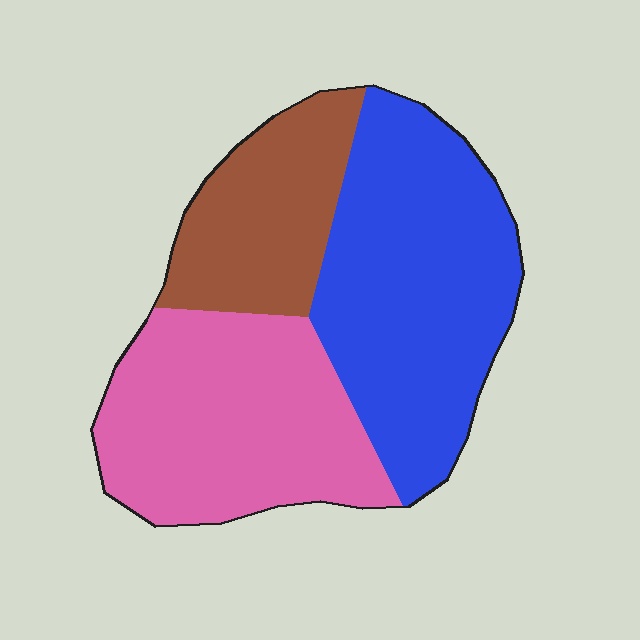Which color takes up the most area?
Blue, at roughly 40%.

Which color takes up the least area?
Brown, at roughly 20%.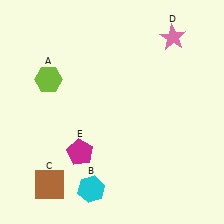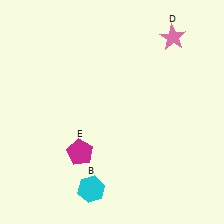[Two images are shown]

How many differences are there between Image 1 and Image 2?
There are 2 differences between the two images.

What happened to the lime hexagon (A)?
The lime hexagon (A) was removed in Image 2. It was in the top-left area of Image 1.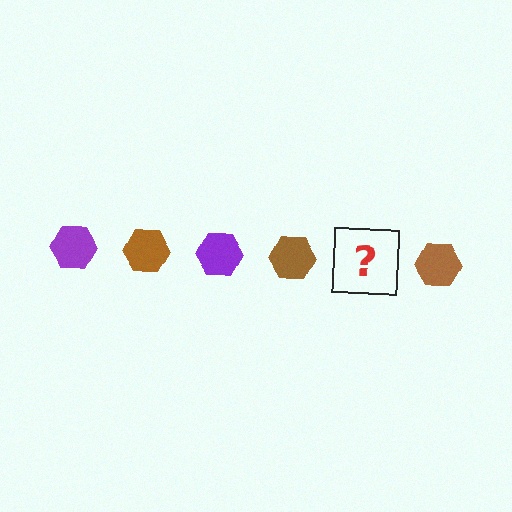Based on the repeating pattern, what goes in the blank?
The blank should be a purple hexagon.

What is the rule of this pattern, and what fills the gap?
The rule is that the pattern cycles through purple, brown hexagons. The gap should be filled with a purple hexagon.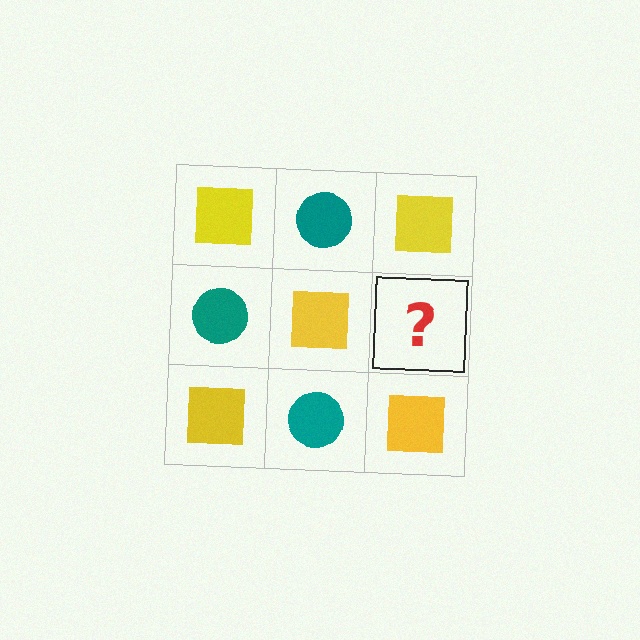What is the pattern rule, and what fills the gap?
The rule is that it alternates yellow square and teal circle in a checkerboard pattern. The gap should be filled with a teal circle.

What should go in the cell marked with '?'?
The missing cell should contain a teal circle.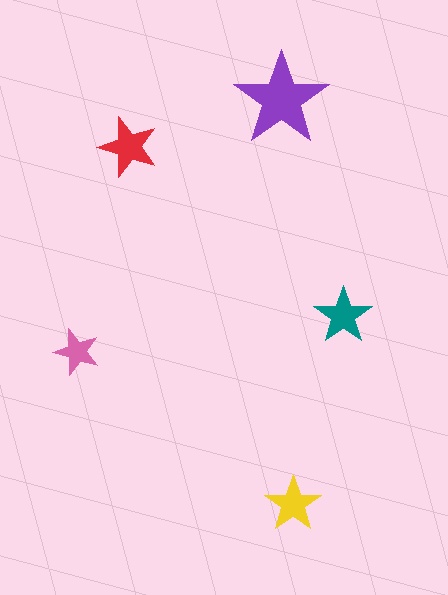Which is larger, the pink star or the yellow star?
The yellow one.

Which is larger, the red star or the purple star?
The purple one.